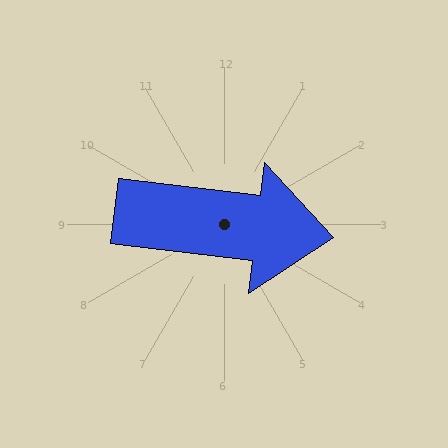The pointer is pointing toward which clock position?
Roughly 3 o'clock.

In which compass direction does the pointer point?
East.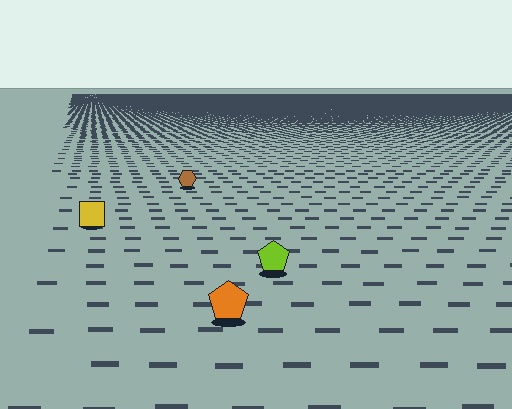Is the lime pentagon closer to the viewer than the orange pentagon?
No. The orange pentagon is closer — you can tell from the texture gradient: the ground texture is coarser near it.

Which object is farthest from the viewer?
The brown hexagon is farthest from the viewer. It appears smaller and the ground texture around it is denser.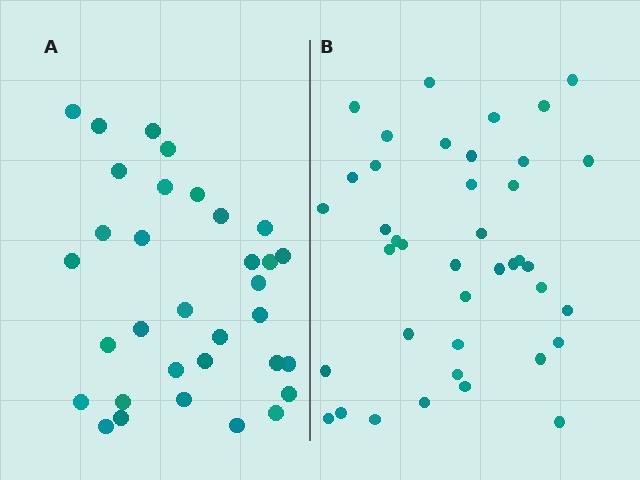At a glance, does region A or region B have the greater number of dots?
Region B (the right region) has more dots.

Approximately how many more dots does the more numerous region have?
Region B has roughly 8 or so more dots than region A.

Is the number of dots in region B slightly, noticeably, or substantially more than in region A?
Region B has only slightly more — the two regions are fairly close. The ratio is roughly 1.2 to 1.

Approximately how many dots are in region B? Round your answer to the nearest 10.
About 40 dots.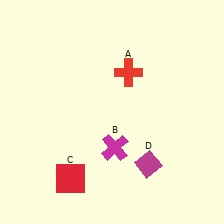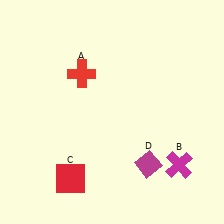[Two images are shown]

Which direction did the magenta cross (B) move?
The magenta cross (B) moved right.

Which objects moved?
The objects that moved are: the red cross (A), the magenta cross (B).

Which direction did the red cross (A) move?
The red cross (A) moved left.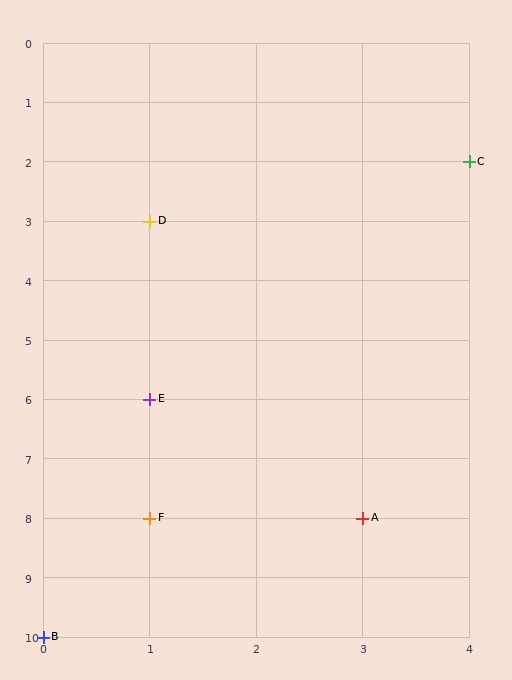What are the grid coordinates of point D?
Point D is at grid coordinates (1, 3).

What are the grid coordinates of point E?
Point E is at grid coordinates (1, 6).